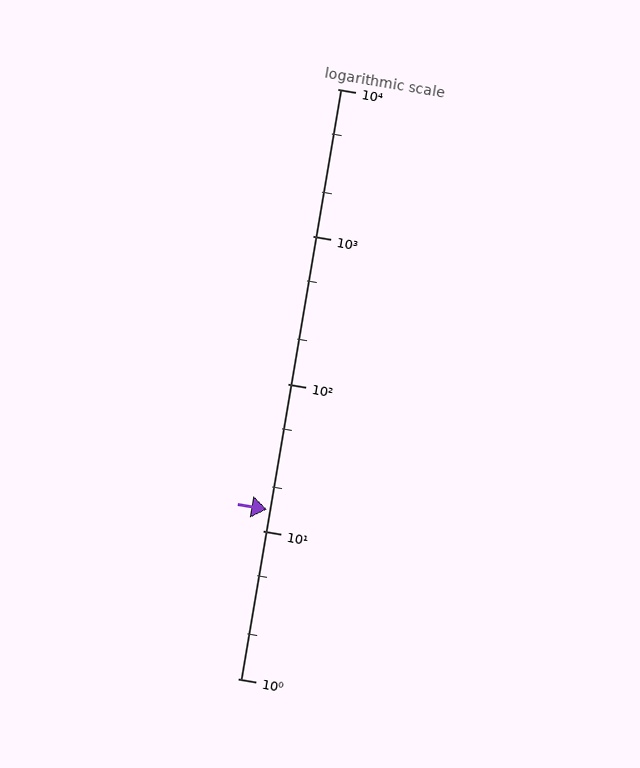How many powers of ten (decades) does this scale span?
The scale spans 4 decades, from 1 to 10000.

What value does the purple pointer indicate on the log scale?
The pointer indicates approximately 14.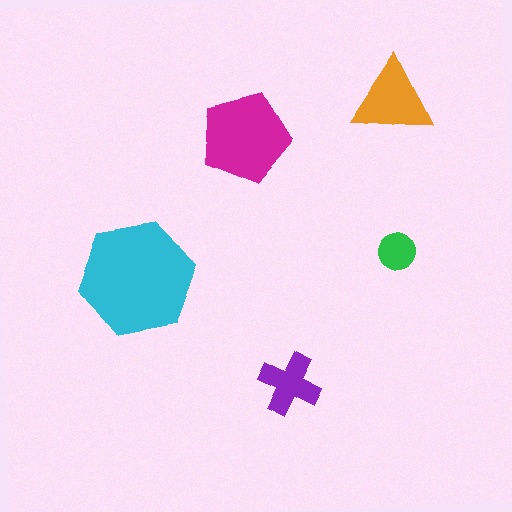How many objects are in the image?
There are 5 objects in the image.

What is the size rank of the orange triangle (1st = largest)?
3rd.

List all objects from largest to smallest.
The cyan hexagon, the magenta pentagon, the orange triangle, the purple cross, the green circle.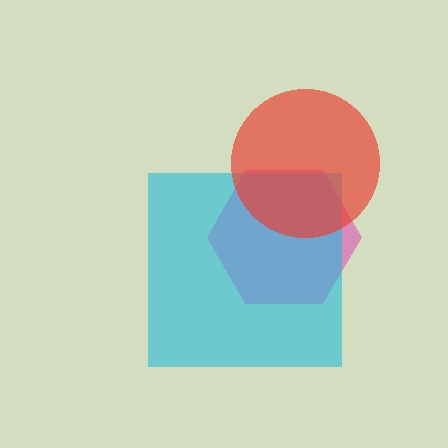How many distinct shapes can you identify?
There are 3 distinct shapes: a pink hexagon, a cyan square, a red circle.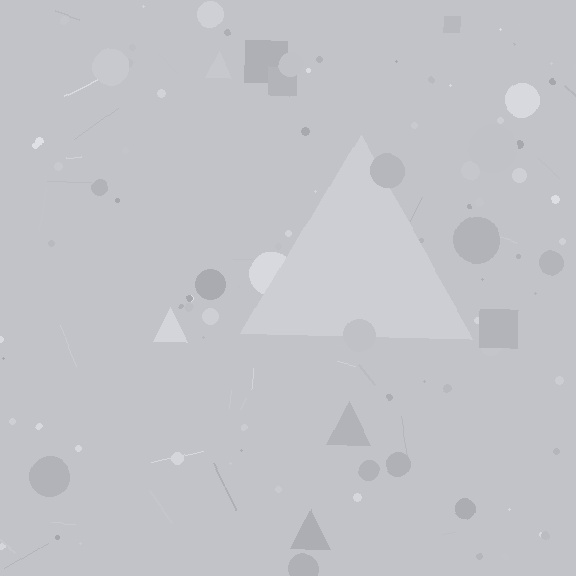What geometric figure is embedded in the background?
A triangle is embedded in the background.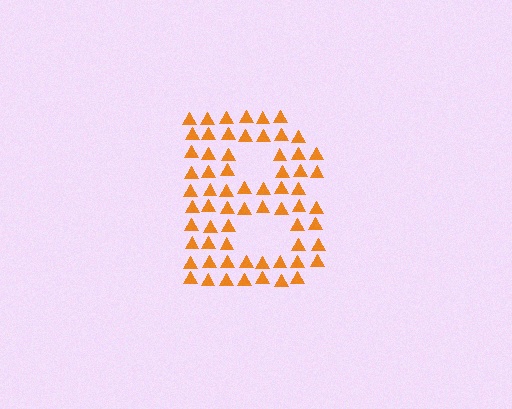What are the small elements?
The small elements are triangles.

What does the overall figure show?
The overall figure shows the letter B.